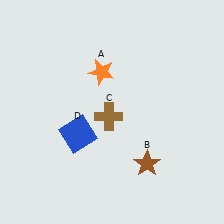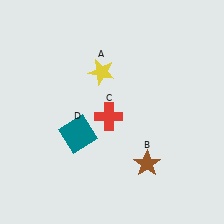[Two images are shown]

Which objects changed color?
A changed from orange to yellow. C changed from brown to red. D changed from blue to teal.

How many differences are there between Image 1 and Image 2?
There are 3 differences between the two images.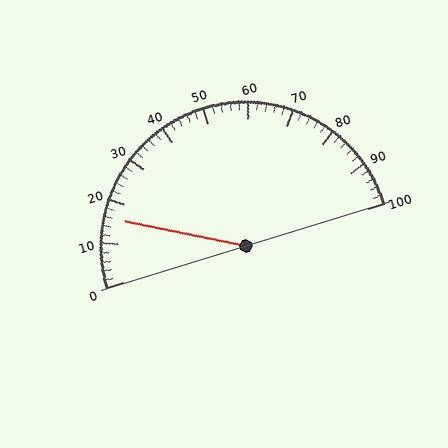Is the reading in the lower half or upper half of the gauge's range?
The reading is in the lower half of the range (0 to 100).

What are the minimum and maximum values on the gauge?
The gauge ranges from 0 to 100.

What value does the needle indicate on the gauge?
The needle indicates approximately 16.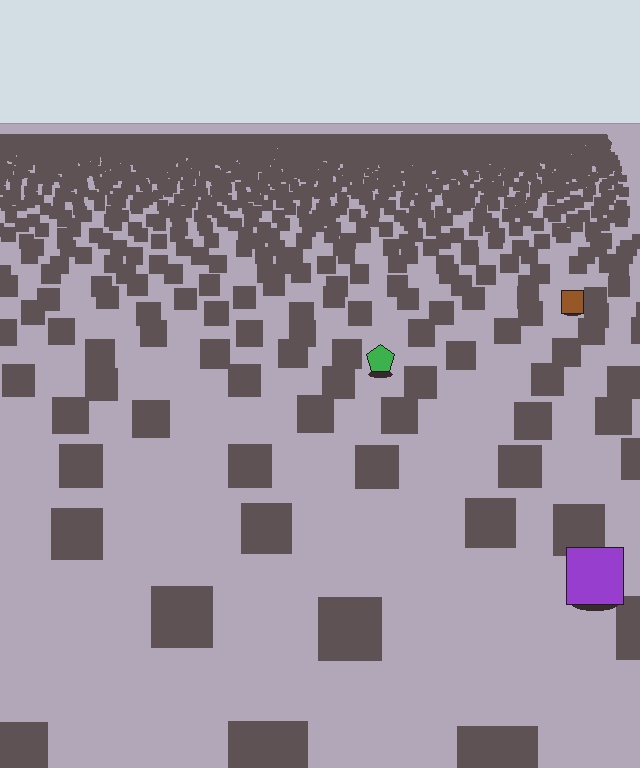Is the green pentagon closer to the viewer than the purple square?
No. The purple square is closer — you can tell from the texture gradient: the ground texture is coarser near it.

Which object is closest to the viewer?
The purple square is closest. The texture marks near it are larger and more spread out.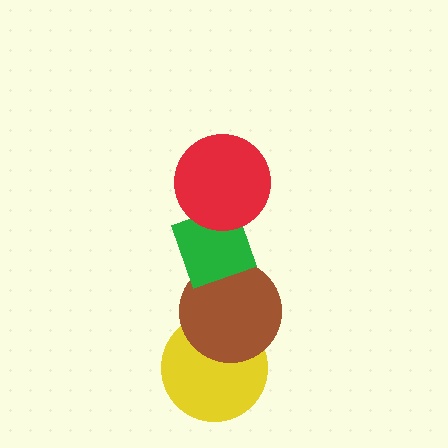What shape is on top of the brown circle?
The green diamond is on top of the brown circle.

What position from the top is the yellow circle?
The yellow circle is 4th from the top.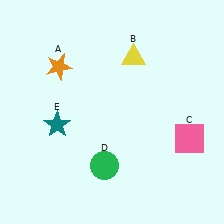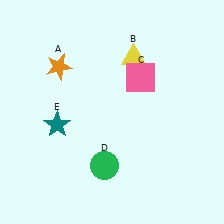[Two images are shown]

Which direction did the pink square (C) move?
The pink square (C) moved up.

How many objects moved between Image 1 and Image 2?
1 object moved between the two images.